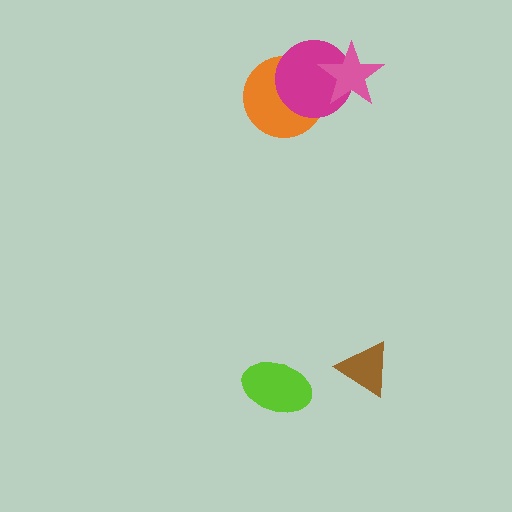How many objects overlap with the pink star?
1 object overlaps with the pink star.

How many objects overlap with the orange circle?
1 object overlaps with the orange circle.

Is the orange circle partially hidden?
Yes, it is partially covered by another shape.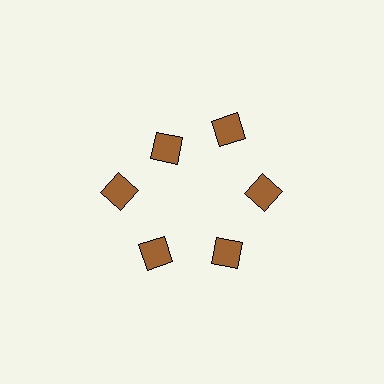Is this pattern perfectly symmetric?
No. The 6 brown diamonds are arranged in a ring, but one element near the 11 o'clock position is pulled inward toward the center, breaking the 6-fold rotational symmetry.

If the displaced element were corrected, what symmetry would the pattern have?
It would have 6-fold rotational symmetry — the pattern would map onto itself every 60 degrees.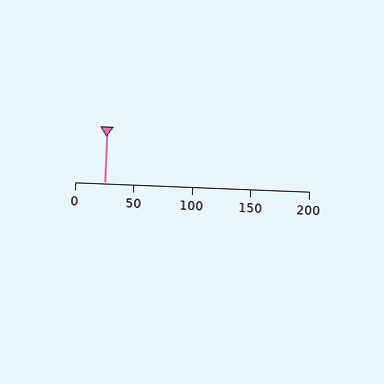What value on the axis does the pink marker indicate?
The marker indicates approximately 25.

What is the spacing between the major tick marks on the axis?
The major ticks are spaced 50 apart.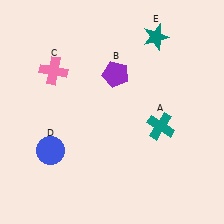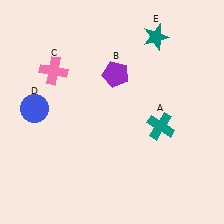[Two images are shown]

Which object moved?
The blue circle (D) moved up.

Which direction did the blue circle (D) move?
The blue circle (D) moved up.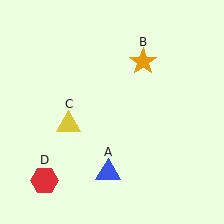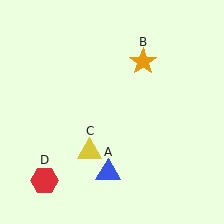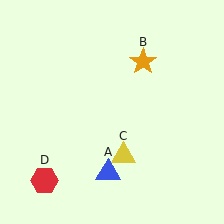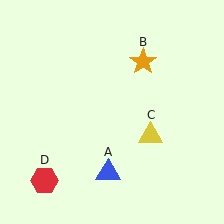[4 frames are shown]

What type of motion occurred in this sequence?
The yellow triangle (object C) rotated counterclockwise around the center of the scene.